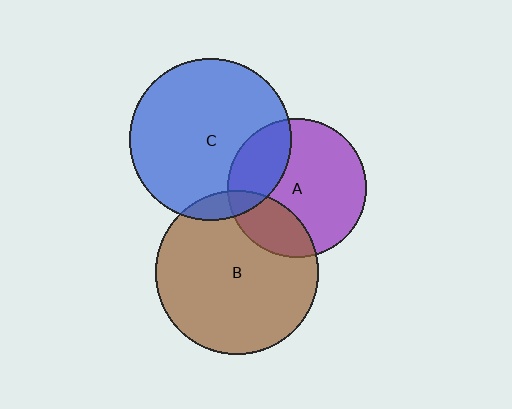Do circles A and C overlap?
Yes.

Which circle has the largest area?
Circle B (brown).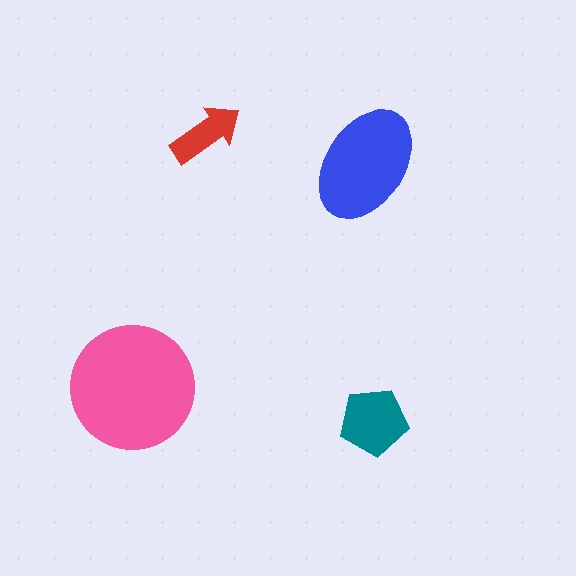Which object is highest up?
The red arrow is topmost.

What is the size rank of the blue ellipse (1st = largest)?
2nd.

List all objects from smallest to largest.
The red arrow, the teal pentagon, the blue ellipse, the pink circle.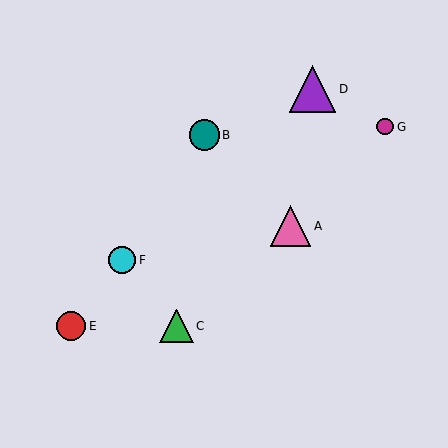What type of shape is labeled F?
Shape F is a cyan circle.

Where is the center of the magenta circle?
The center of the magenta circle is at (385, 127).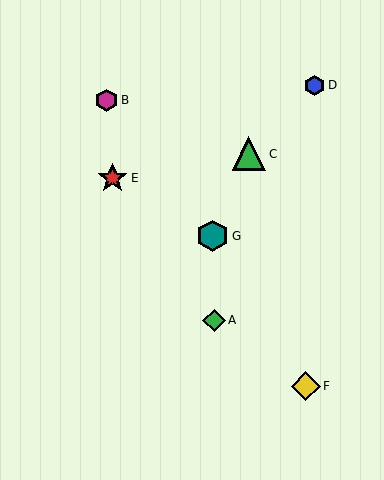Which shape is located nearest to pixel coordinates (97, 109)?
The magenta hexagon (labeled B) at (106, 100) is nearest to that location.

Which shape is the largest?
The green triangle (labeled C) is the largest.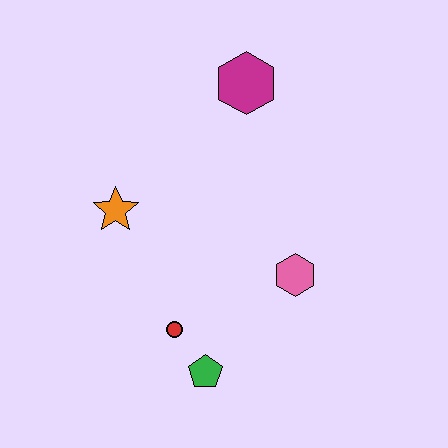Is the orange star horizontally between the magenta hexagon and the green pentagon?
No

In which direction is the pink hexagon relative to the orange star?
The pink hexagon is to the right of the orange star.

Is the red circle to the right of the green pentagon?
No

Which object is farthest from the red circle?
The magenta hexagon is farthest from the red circle.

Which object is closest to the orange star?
The red circle is closest to the orange star.